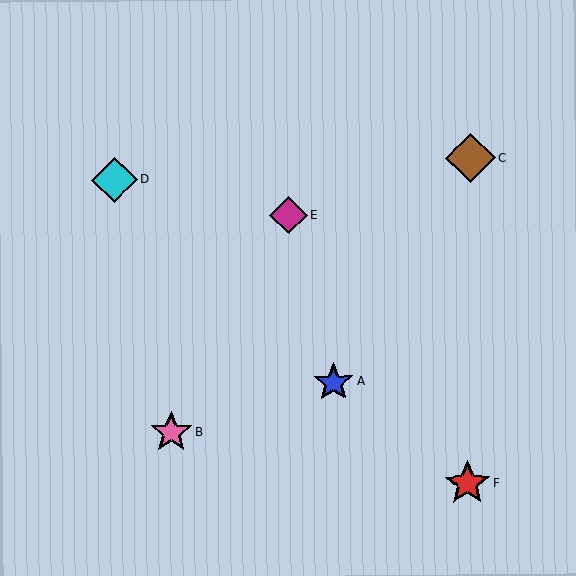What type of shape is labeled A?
Shape A is a blue star.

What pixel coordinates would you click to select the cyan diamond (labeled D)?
Click at (114, 180) to select the cyan diamond D.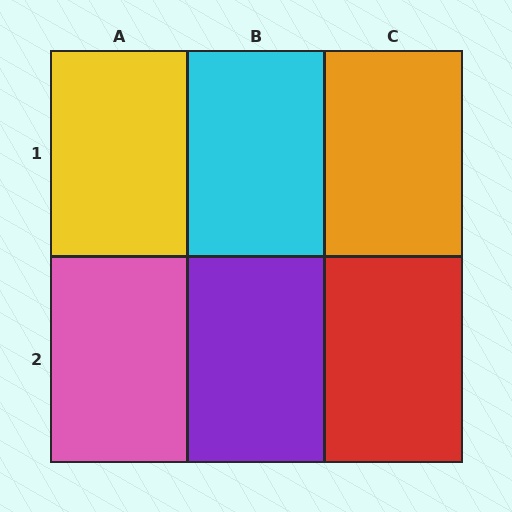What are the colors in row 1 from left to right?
Yellow, cyan, orange.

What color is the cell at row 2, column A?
Pink.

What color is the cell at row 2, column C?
Red.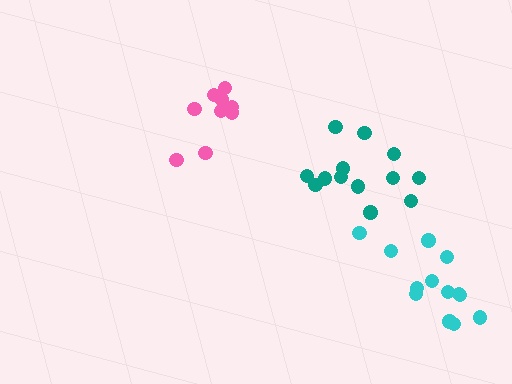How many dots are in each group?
Group 1: 13 dots, Group 2: 9 dots, Group 3: 13 dots (35 total).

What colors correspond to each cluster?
The clusters are colored: teal, pink, cyan.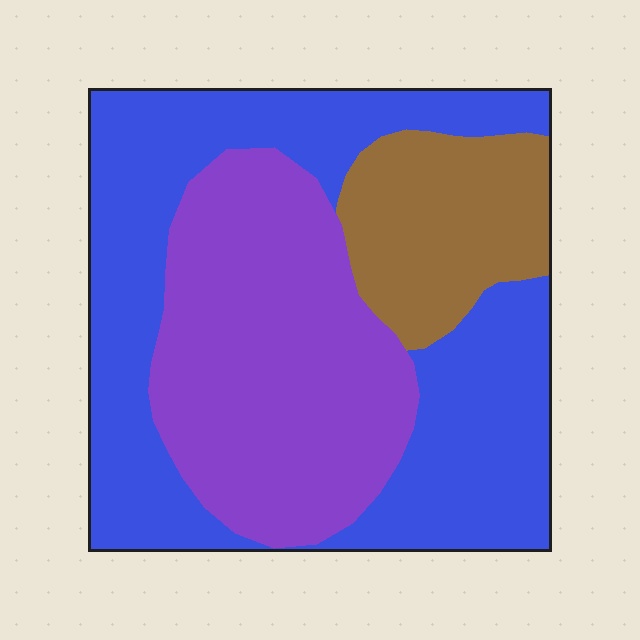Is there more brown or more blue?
Blue.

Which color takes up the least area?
Brown, at roughly 15%.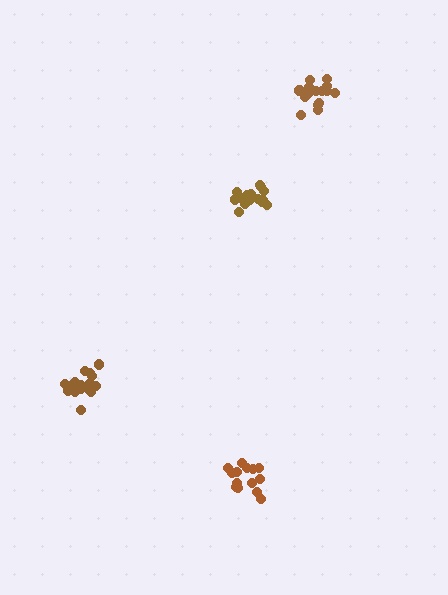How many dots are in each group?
Group 1: 17 dots, Group 2: 17 dots, Group 3: 17 dots, Group 4: 14 dots (65 total).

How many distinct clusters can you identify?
There are 4 distinct clusters.